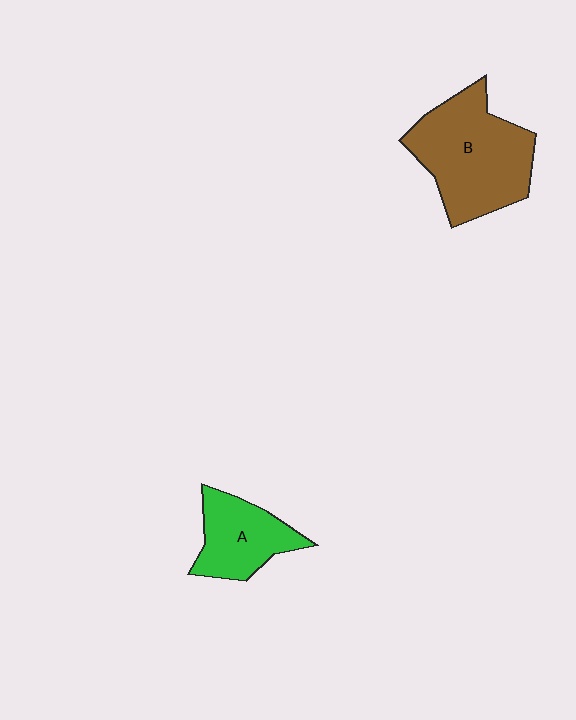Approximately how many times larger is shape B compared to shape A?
Approximately 1.8 times.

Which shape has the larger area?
Shape B (brown).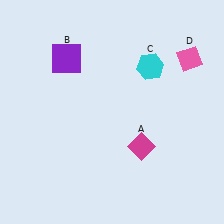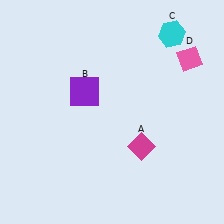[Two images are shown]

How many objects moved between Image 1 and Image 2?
2 objects moved between the two images.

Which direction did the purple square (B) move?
The purple square (B) moved down.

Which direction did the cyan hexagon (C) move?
The cyan hexagon (C) moved up.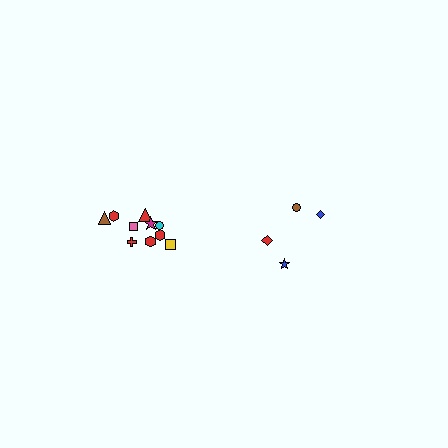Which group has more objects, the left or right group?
The left group.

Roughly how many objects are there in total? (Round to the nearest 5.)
Roughly 15 objects in total.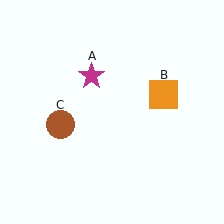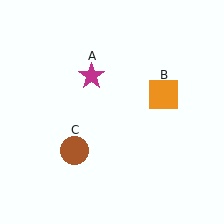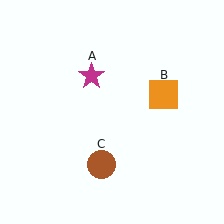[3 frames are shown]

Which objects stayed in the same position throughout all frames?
Magenta star (object A) and orange square (object B) remained stationary.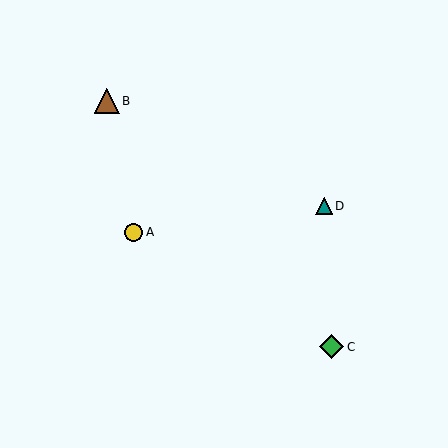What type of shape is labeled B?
Shape B is a brown triangle.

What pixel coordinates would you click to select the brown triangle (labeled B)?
Click at (107, 101) to select the brown triangle B.